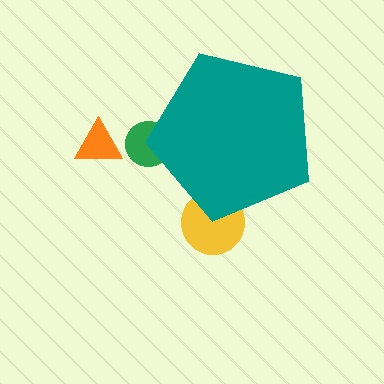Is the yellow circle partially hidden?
Yes, the yellow circle is partially hidden behind the teal pentagon.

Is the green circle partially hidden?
Yes, the green circle is partially hidden behind the teal pentagon.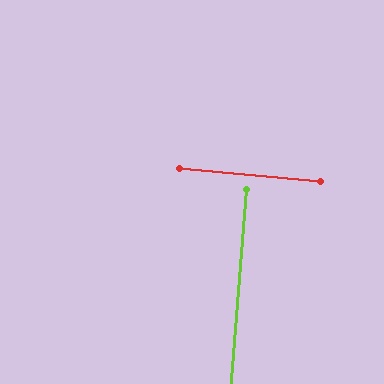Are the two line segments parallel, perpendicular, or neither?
Perpendicular — they meet at approximately 89°.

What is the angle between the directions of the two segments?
Approximately 89 degrees.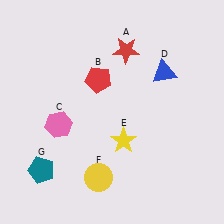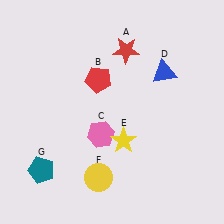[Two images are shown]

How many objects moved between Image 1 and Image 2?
1 object moved between the two images.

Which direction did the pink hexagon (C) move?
The pink hexagon (C) moved right.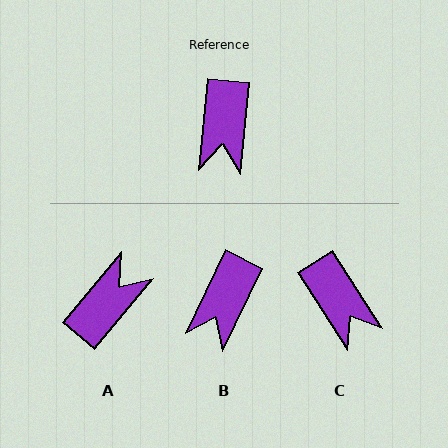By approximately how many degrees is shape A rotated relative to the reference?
Approximately 145 degrees counter-clockwise.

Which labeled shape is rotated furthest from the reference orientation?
A, about 145 degrees away.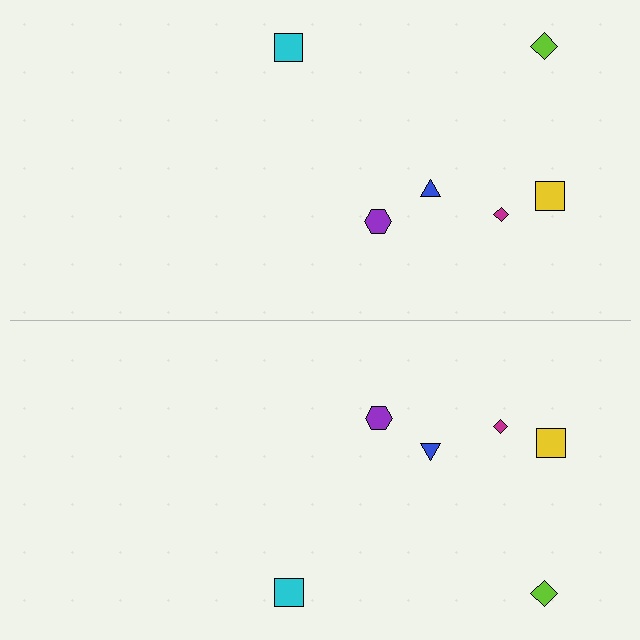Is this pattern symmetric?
Yes, this pattern has bilateral (reflection) symmetry.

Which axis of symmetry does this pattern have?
The pattern has a horizontal axis of symmetry running through the center of the image.